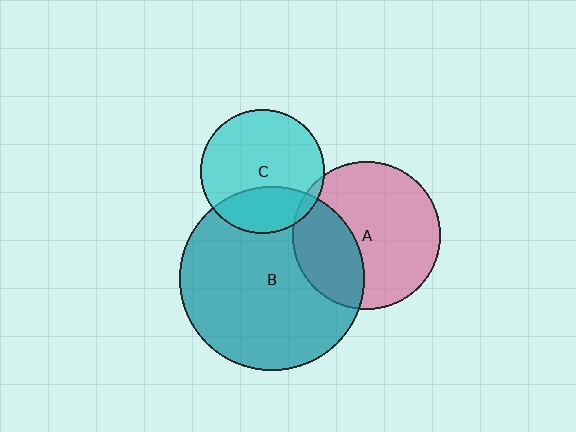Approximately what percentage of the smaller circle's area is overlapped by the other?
Approximately 30%.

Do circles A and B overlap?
Yes.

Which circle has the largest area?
Circle B (teal).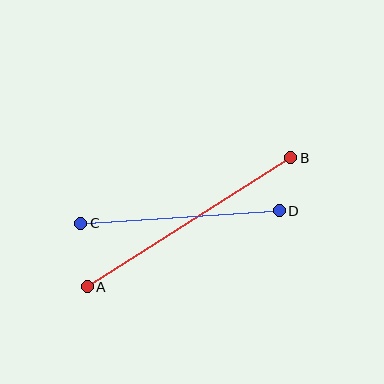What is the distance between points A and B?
The distance is approximately 241 pixels.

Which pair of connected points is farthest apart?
Points A and B are farthest apart.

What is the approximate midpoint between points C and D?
The midpoint is at approximately (180, 217) pixels.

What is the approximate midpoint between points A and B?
The midpoint is at approximately (189, 222) pixels.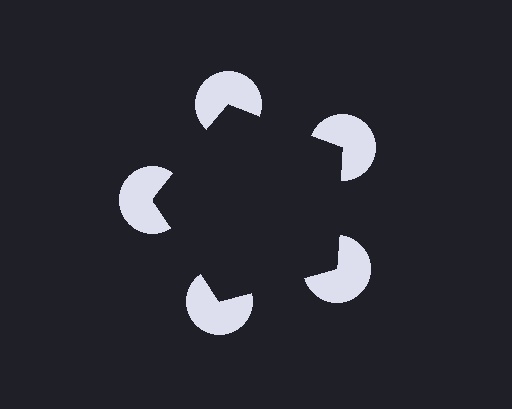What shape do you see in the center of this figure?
An illusory pentagon — its edges are inferred from the aligned wedge cuts in the pac-man discs, not physically drawn.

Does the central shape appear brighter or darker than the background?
It typically appears slightly darker than the background, even though no actual brightness change is drawn.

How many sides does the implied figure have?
5 sides.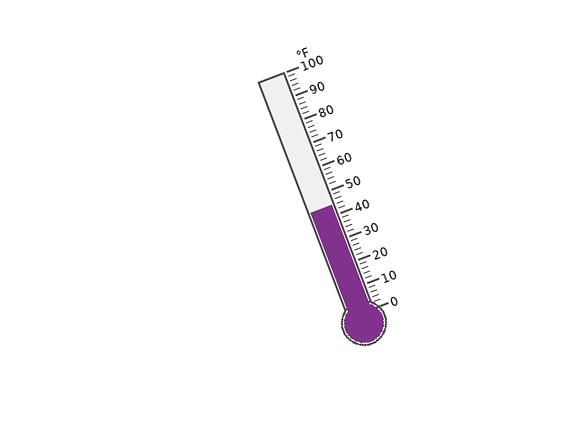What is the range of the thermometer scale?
The thermometer scale ranges from 0°F to 100°F.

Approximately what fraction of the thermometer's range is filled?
The thermometer is filled to approximately 45% of its range.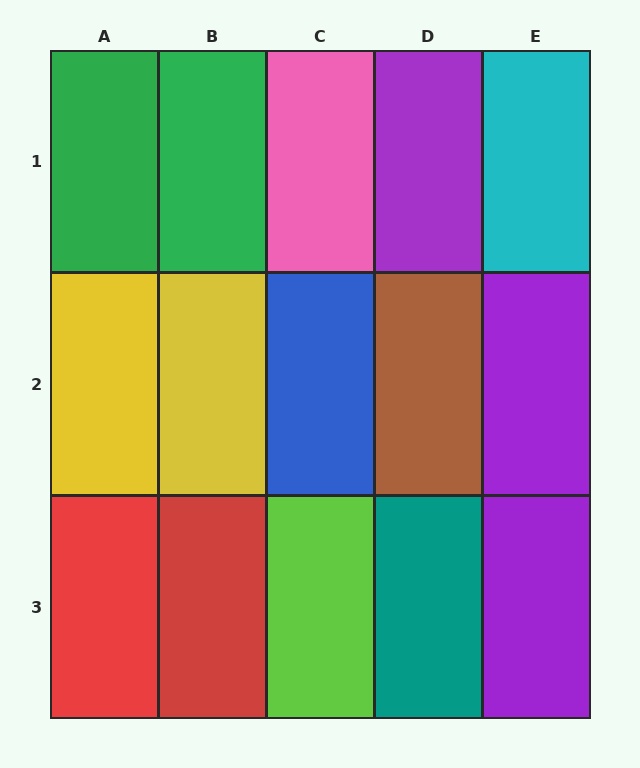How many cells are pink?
1 cell is pink.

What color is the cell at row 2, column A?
Yellow.